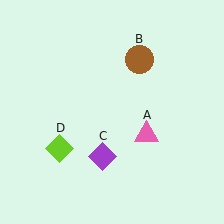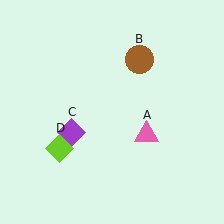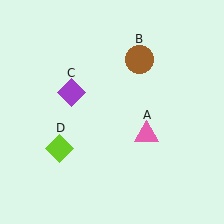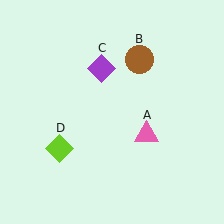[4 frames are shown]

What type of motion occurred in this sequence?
The purple diamond (object C) rotated clockwise around the center of the scene.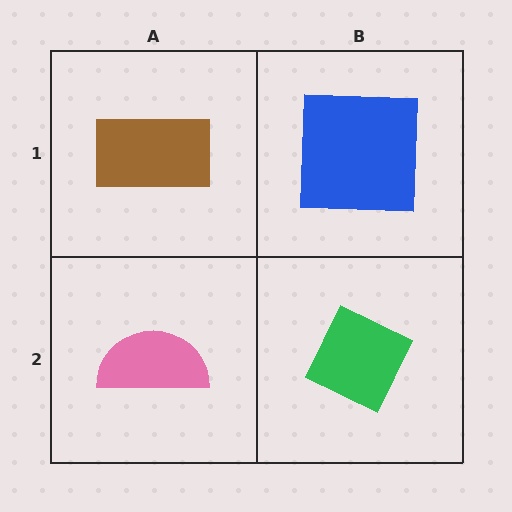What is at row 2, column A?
A pink semicircle.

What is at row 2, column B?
A green diamond.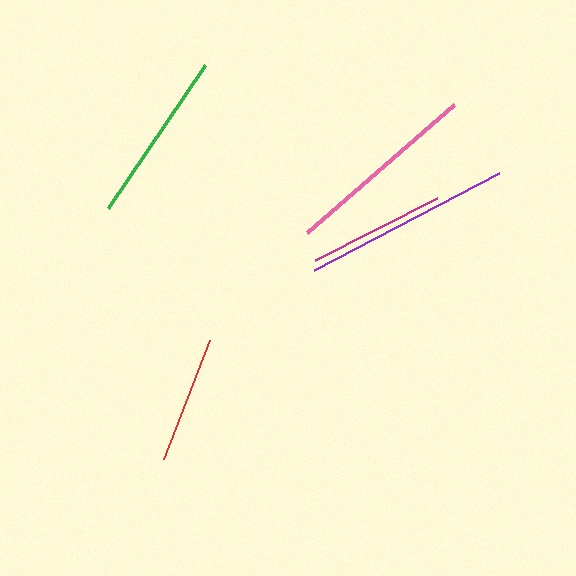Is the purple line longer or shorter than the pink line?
The purple line is longer than the pink line.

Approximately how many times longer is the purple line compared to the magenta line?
The purple line is approximately 1.5 times the length of the magenta line.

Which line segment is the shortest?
The red line is the shortest at approximately 128 pixels.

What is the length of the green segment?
The green segment is approximately 173 pixels long.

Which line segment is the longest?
The purple line is the longest at approximately 209 pixels.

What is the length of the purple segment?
The purple segment is approximately 209 pixels long.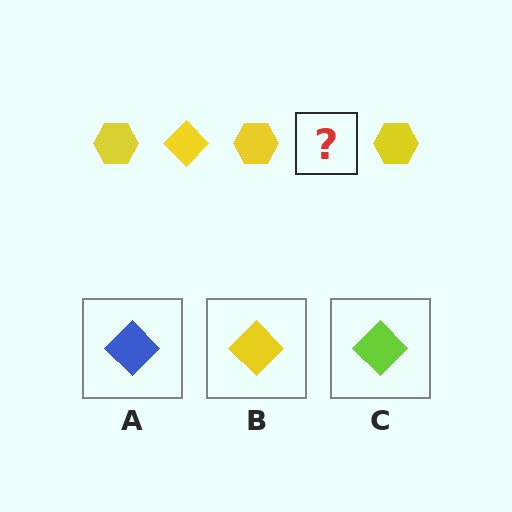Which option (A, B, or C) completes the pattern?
B.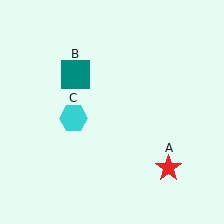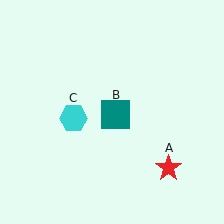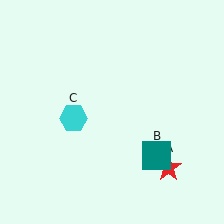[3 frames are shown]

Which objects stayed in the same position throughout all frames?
Red star (object A) and cyan hexagon (object C) remained stationary.